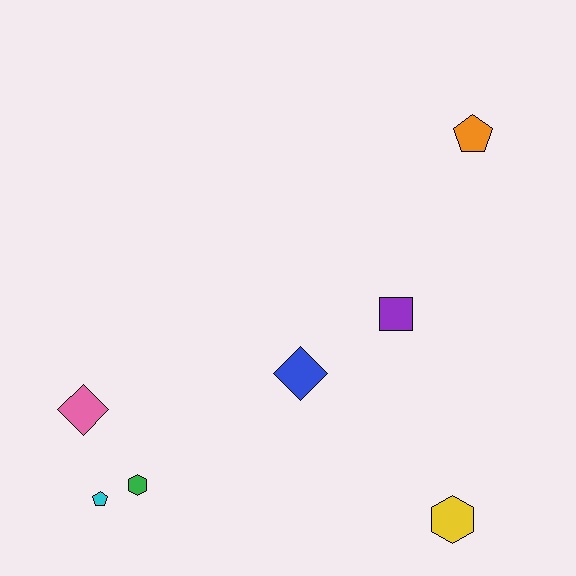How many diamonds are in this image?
There are 2 diamonds.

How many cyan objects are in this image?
There is 1 cyan object.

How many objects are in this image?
There are 7 objects.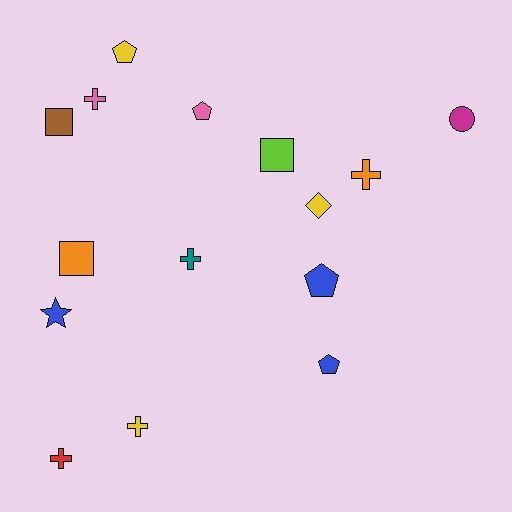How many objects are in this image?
There are 15 objects.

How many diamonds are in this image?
There is 1 diamond.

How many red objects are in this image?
There is 1 red object.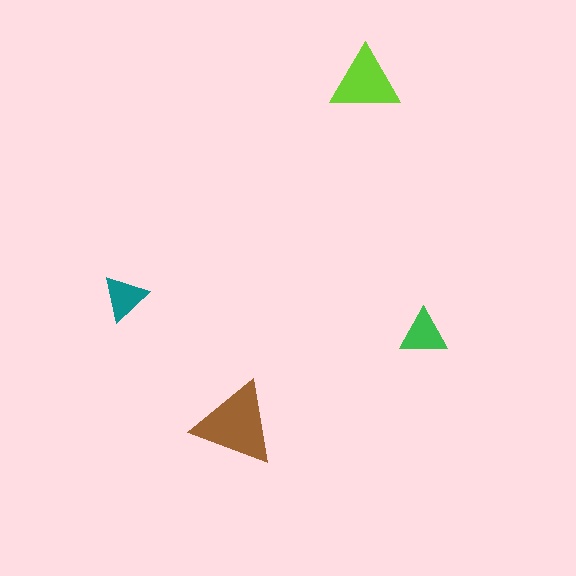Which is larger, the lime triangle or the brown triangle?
The brown one.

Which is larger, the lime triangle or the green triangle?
The lime one.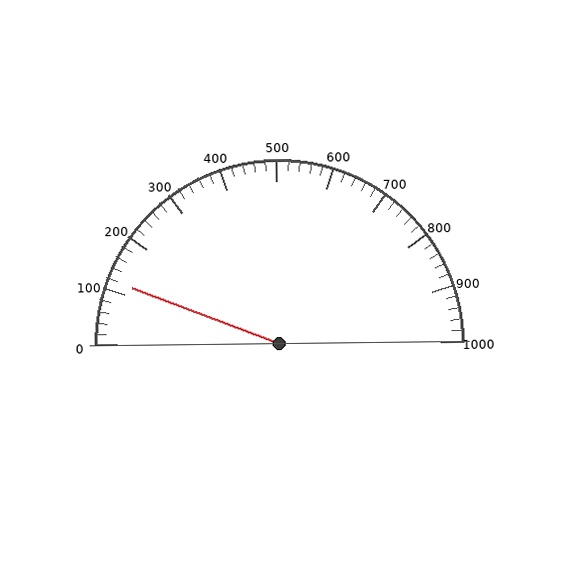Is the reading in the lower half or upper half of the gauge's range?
The reading is in the lower half of the range (0 to 1000).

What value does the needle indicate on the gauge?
The needle indicates approximately 120.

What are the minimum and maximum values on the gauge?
The gauge ranges from 0 to 1000.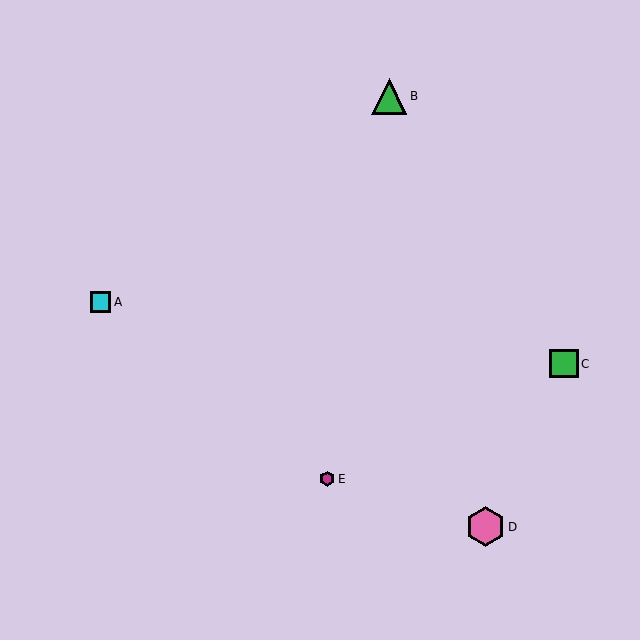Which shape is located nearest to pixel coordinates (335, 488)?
The magenta hexagon (labeled E) at (327, 479) is nearest to that location.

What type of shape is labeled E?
Shape E is a magenta hexagon.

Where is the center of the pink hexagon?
The center of the pink hexagon is at (485, 527).